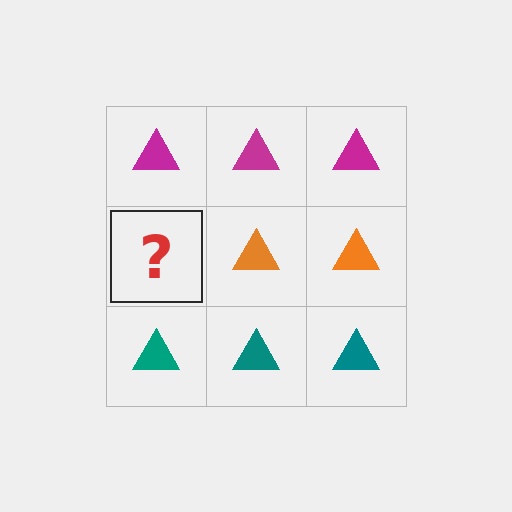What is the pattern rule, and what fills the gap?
The rule is that each row has a consistent color. The gap should be filled with an orange triangle.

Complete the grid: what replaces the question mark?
The question mark should be replaced with an orange triangle.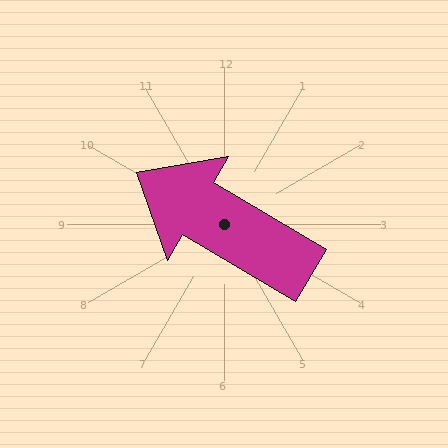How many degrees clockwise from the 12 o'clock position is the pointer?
Approximately 300 degrees.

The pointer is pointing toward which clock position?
Roughly 10 o'clock.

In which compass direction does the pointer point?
Northwest.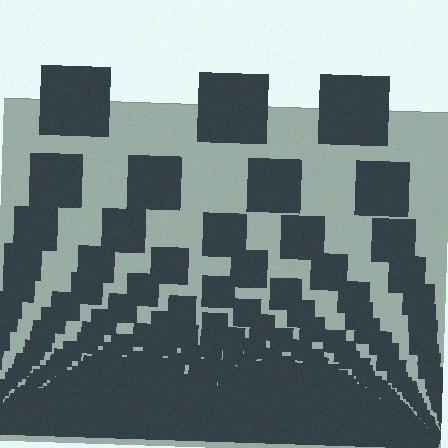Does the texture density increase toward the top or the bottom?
Density increases toward the bottom.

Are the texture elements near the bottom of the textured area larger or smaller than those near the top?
Smaller. The gradient is inverted — elements near the bottom are smaller and denser.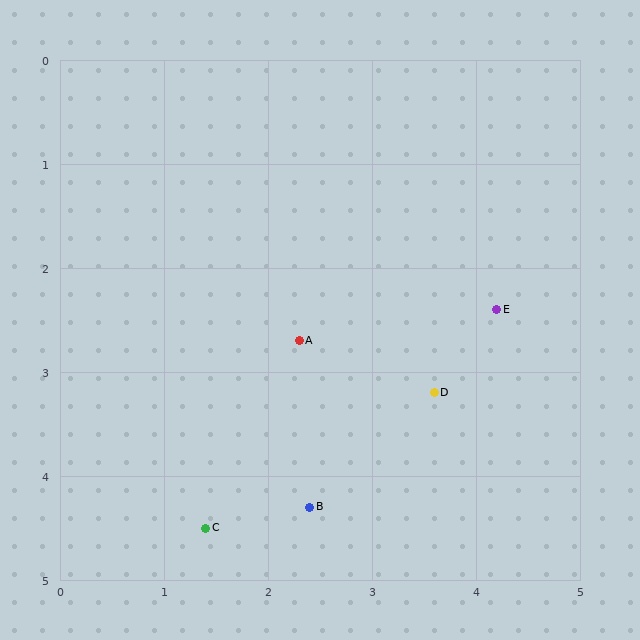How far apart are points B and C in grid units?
Points B and C are about 1.0 grid units apart.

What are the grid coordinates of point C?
Point C is at approximately (1.4, 4.5).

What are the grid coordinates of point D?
Point D is at approximately (3.6, 3.2).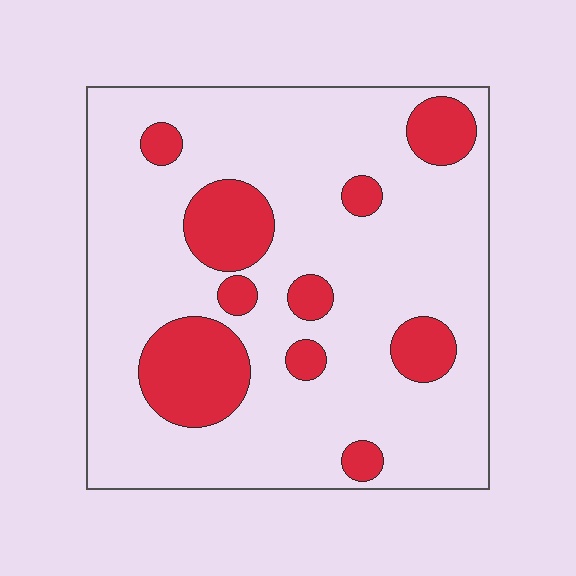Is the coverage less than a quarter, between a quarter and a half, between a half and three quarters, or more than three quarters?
Less than a quarter.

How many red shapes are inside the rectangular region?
10.